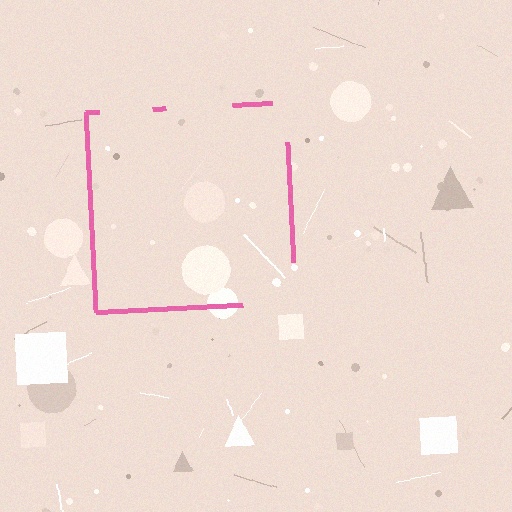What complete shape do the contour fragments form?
The contour fragments form a square.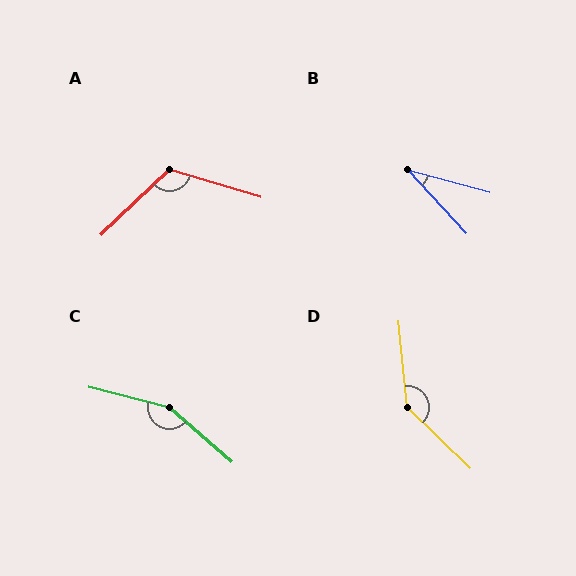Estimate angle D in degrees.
Approximately 140 degrees.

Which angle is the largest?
C, at approximately 153 degrees.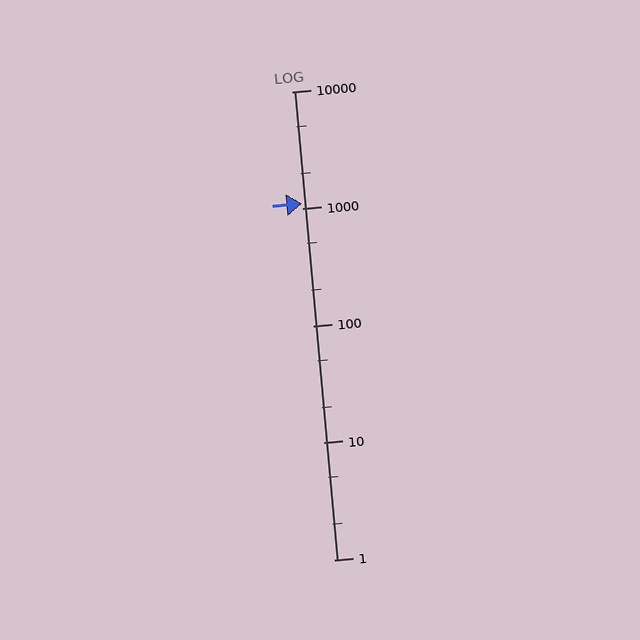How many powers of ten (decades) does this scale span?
The scale spans 4 decades, from 1 to 10000.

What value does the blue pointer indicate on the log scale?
The pointer indicates approximately 1100.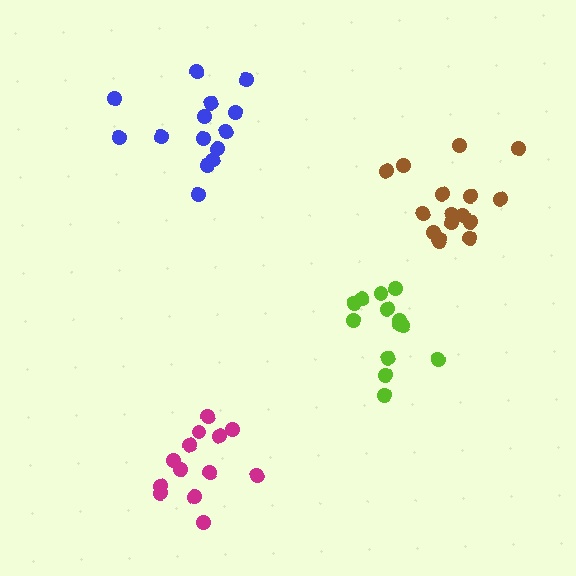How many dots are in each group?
Group 1: 16 dots, Group 2: 13 dots, Group 3: 13 dots, Group 4: 14 dots (56 total).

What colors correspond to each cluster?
The clusters are colored: brown, lime, magenta, blue.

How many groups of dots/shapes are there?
There are 4 groups.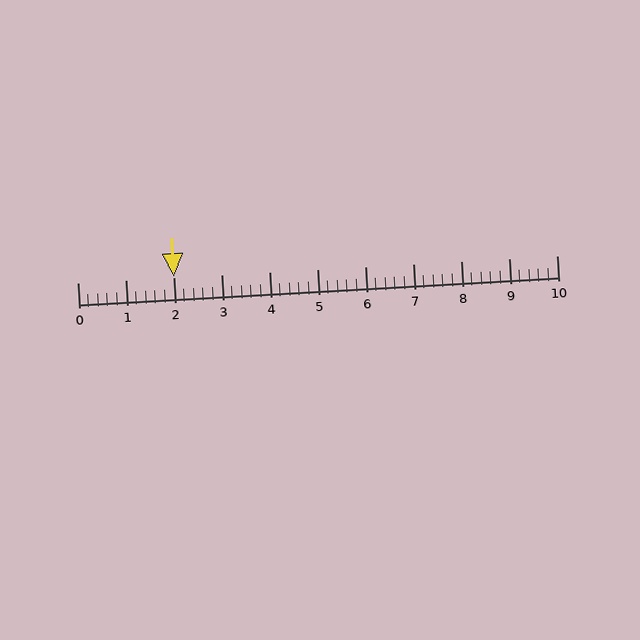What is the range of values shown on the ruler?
The ruler shows values from 0 to 10.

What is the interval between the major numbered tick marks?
The major tick marks are spaced 1 units apart.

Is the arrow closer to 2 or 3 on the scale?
The arrow is closer to 2.